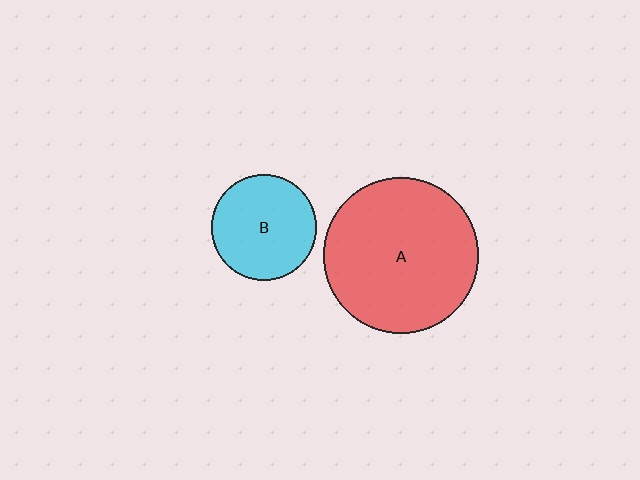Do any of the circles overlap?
No, none of the circles overlap.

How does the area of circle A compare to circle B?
Approximately 2.2 times.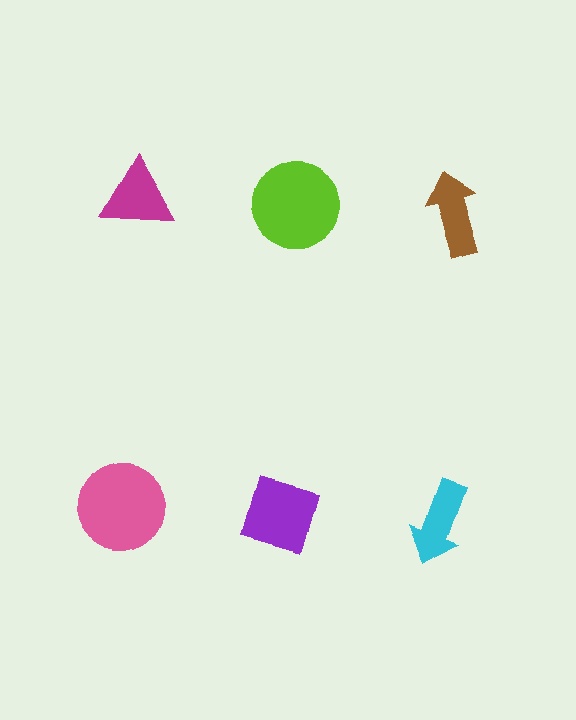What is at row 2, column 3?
A cyan arrow.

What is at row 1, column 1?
A magenta triangle.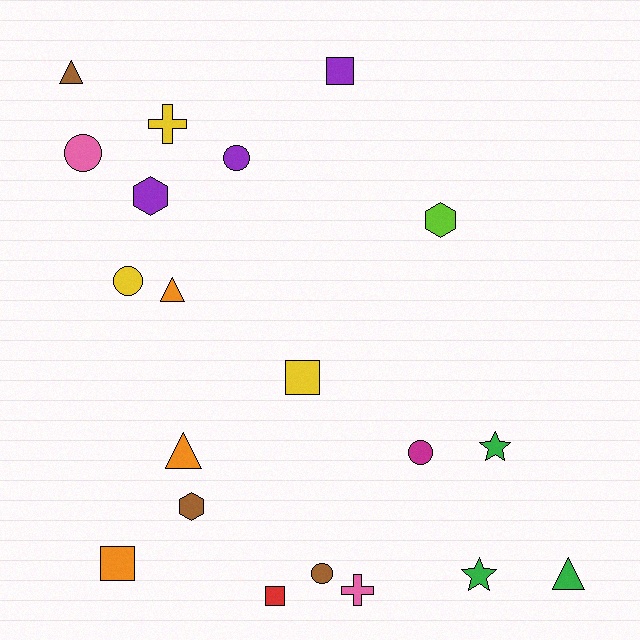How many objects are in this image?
There are 20 objects.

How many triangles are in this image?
There are 4 triangles.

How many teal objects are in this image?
There are no teal objects.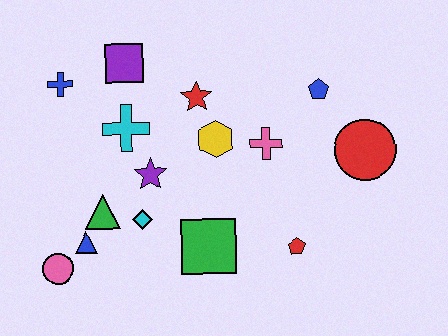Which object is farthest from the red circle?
The pink circle is farthest from the red circle.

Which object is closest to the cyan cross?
The purple star is closest to the cyan cross.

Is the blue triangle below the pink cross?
Yes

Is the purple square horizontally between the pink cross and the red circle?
No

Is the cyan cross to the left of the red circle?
Yes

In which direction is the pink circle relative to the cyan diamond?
The pink circle is to the left of the cyan diamond.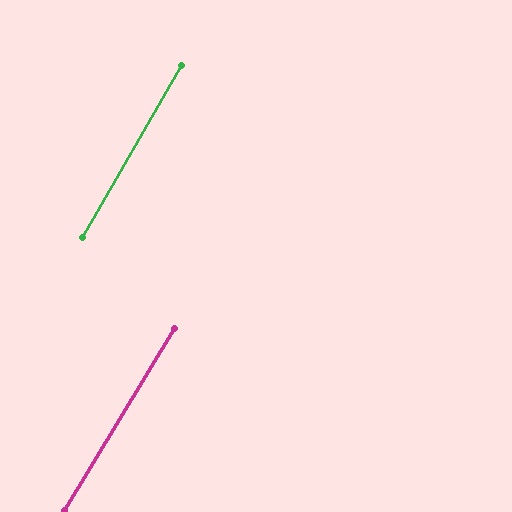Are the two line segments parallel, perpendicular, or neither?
Parallel — their directions differ by only 1.4°.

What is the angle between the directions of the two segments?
Approximately 1 degree.